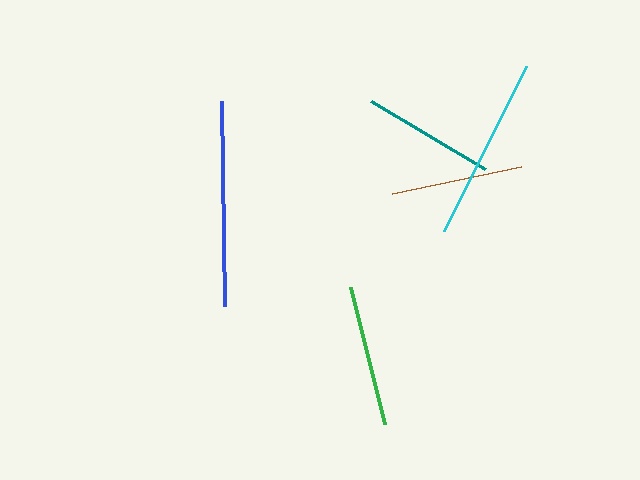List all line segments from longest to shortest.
From longest to shortest: blue, cyan, green, teal, brown.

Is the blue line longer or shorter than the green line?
The blue line is longer than the green line.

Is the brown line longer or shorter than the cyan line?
The cyan line is longer than the brown line.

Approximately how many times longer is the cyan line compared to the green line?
The cyan line is approximately 1.3 times the length of the green line.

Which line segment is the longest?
The blue line is the longest at approximately 206 pixels.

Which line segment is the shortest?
The brown line is the shortest at approximately 132 pixels.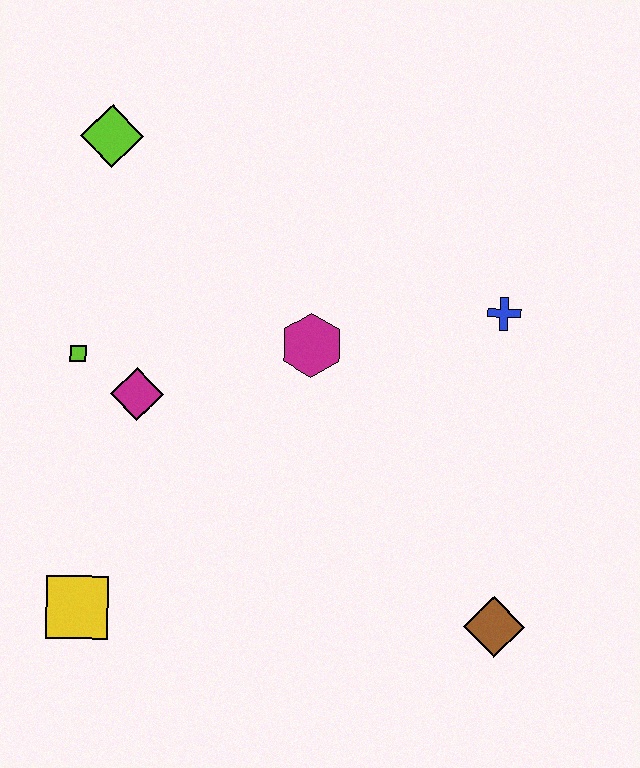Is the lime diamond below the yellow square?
No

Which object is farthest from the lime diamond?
The brown diamond is farthest from the lime diamond.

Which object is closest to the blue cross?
The magenta hexagon is closest to the blue cross.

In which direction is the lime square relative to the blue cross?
The lime square is to the left of the blue cross.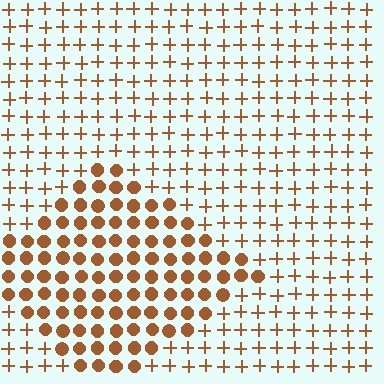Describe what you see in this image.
The image is filled with small brown elements arranged in a uniform grid. A diamond-shaped region contains circles, while the surrounding area contains plus signs. The boundary is defined purely by the change in element shape.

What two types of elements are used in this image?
The image uses circles inside the diamond region and plus signs outside it.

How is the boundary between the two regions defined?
The boundary is defined by a change in element shape: circles inside vs. plus signs outside. All elements share the same color and spacing.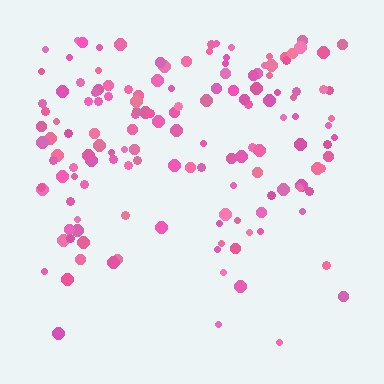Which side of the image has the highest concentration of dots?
The top.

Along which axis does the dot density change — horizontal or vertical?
Vertical.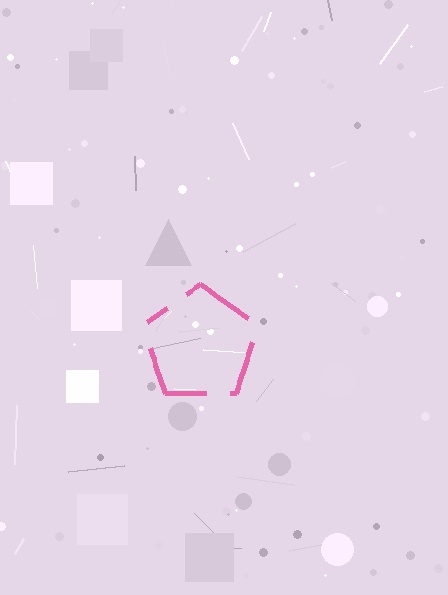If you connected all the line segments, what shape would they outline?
They would outline a pentagon.